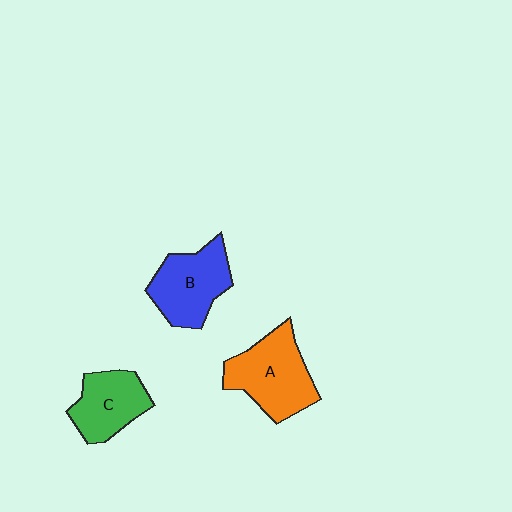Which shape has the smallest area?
Shape C (green).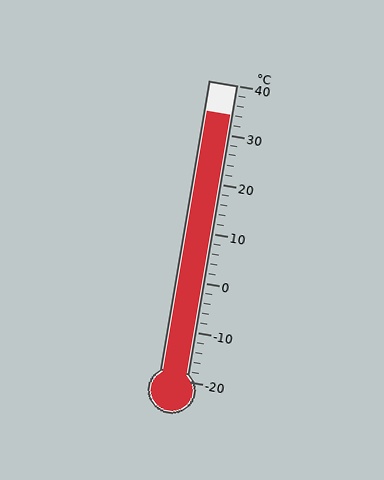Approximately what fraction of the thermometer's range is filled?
The thermometer is filled to approximately 90% of its range.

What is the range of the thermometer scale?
The thermometer scale ranges from -20°C to 40°C.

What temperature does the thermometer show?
The thermometer shows approximately 34°C.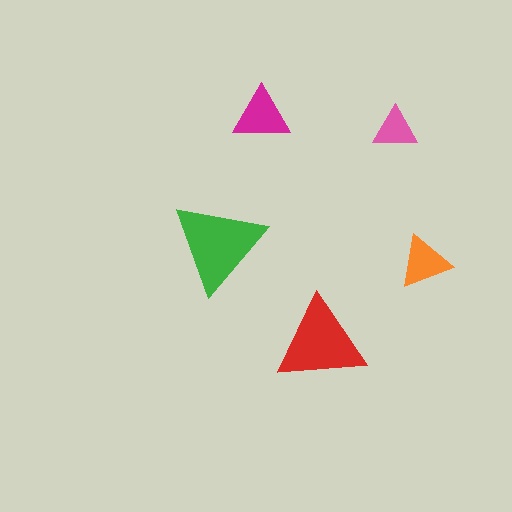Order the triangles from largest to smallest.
the green one, the red one, the magenta one, the orange one, the pink one.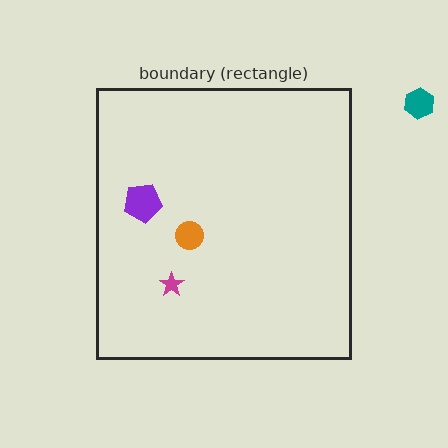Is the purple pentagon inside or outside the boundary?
Inside.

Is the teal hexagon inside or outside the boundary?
Outside.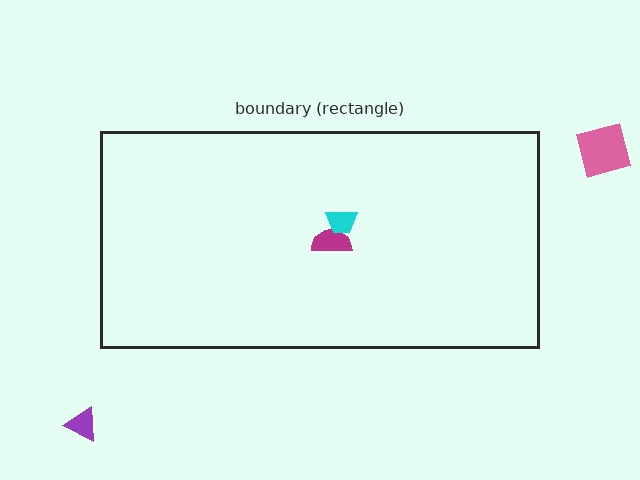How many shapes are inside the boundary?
2 inside, 2 outside.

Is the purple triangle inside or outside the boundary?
Outside.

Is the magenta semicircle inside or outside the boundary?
Inside.